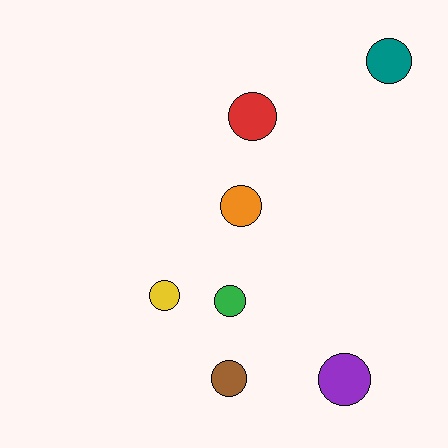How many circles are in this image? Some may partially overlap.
There are 7 circles.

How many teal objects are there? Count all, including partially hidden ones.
There is 1 teal object.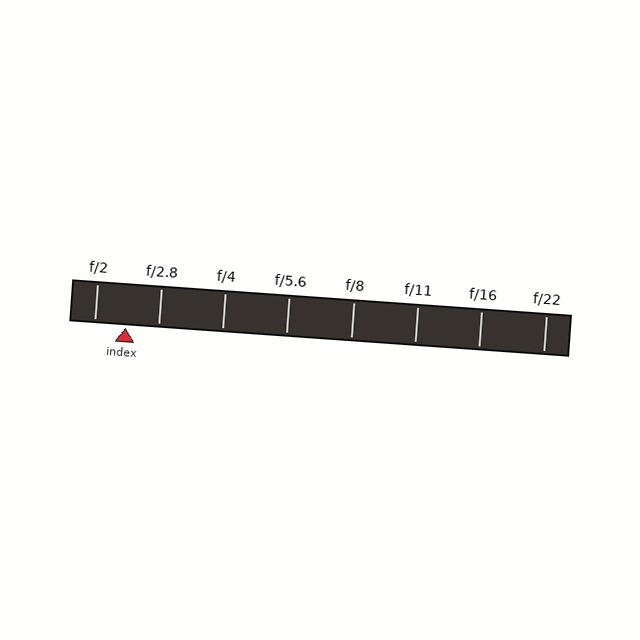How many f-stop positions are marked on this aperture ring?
There are 8 f-stop positions marked.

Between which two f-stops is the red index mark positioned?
The index mark is between f/2 and f/2.8.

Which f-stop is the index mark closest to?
The index mark is closest to f/2.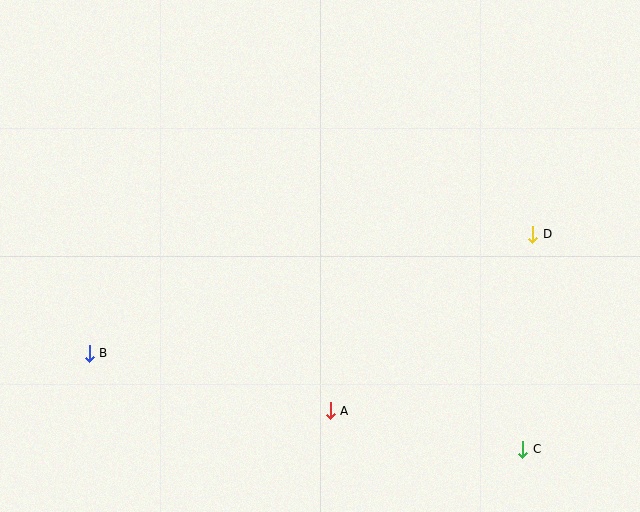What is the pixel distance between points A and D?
The distance between A and D is 268 pixels.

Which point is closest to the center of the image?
Point A at (330, 411) is closest to the center.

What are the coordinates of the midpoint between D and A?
The midpoint between D and A is at (431, 323).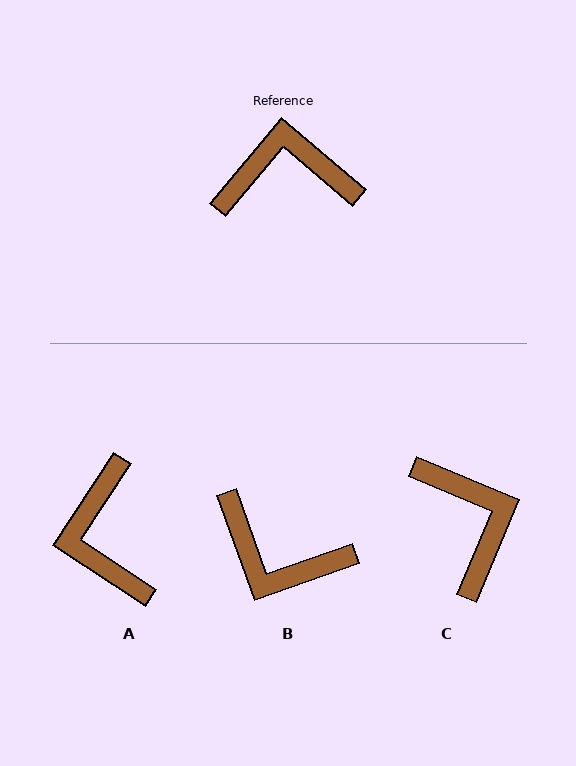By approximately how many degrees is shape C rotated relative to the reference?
Approximately 73 degrees clockwise.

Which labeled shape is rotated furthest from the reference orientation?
B, about 150 degrees away.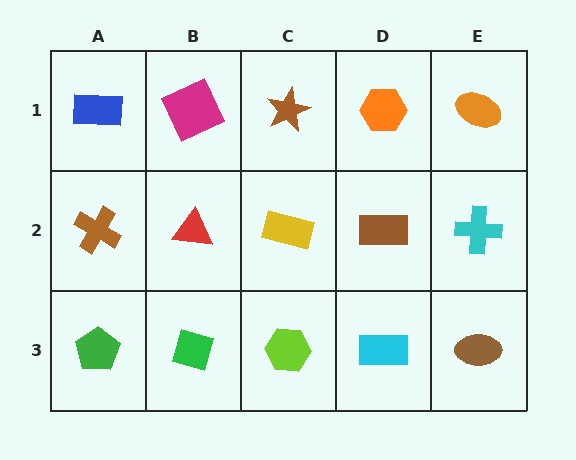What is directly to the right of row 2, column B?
A yellow rectangle.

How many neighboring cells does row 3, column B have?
3.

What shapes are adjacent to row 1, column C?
A yellow rectangle (row 2, column C), a magenta square (row 1, column B), an orange hexagon (row 1, column D).